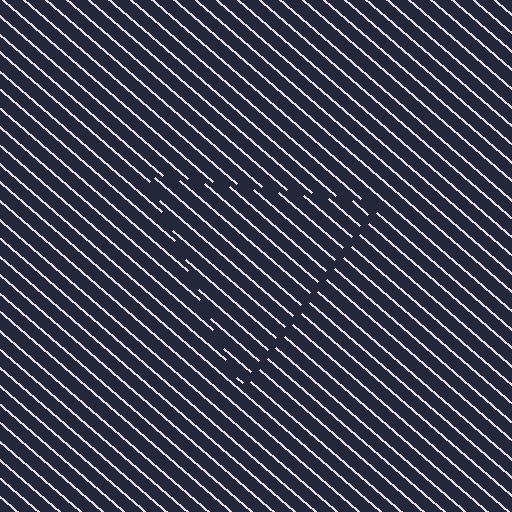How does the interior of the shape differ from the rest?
The interior of the shape contains the same grating, shifted by half a period — the contour is defined by the phase discontinuity where line-ends from the inner and outer gratings abut.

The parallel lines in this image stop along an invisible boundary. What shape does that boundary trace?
An illusory triangle. The interior of the shape contains the same grating, shifted by half a period — the contour is defined by the phase discontinuity where line-ends from the inner and outer gratings abut.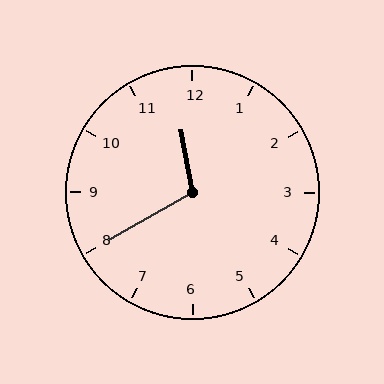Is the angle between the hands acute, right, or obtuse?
It is obtuse.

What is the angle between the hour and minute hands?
Approximately 110 degrees.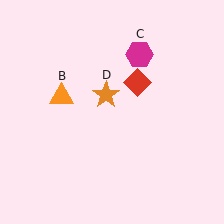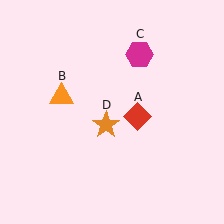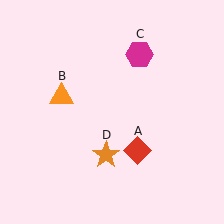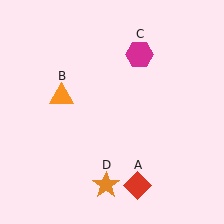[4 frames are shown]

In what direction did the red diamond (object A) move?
The red diamond (object A) moved down.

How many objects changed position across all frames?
2 objects changed position: red diamond (object A), orange star (object D).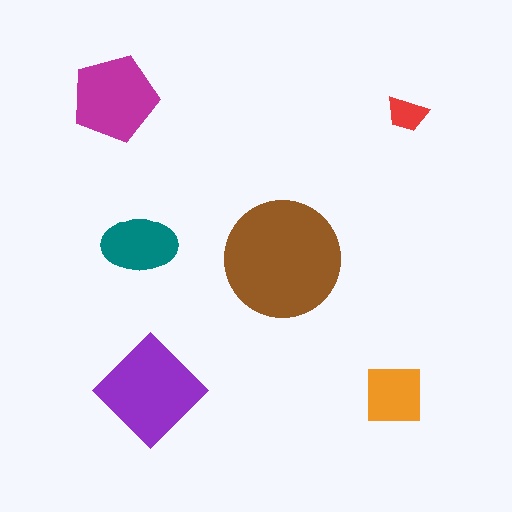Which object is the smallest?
The red trapezoid.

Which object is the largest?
The brown circle.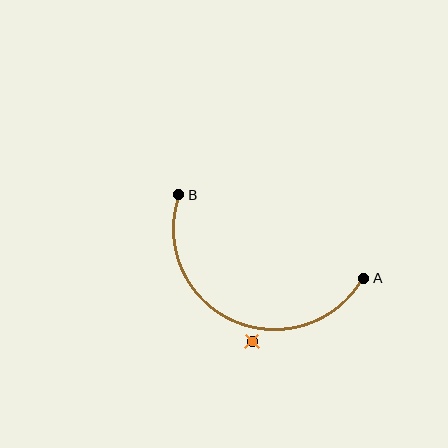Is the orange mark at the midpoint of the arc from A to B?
No — the orange mark does not lie on the arc at all. It sits slightly outside the curve.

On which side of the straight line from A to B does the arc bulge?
The arc bulges below the straight line connecting A and B.